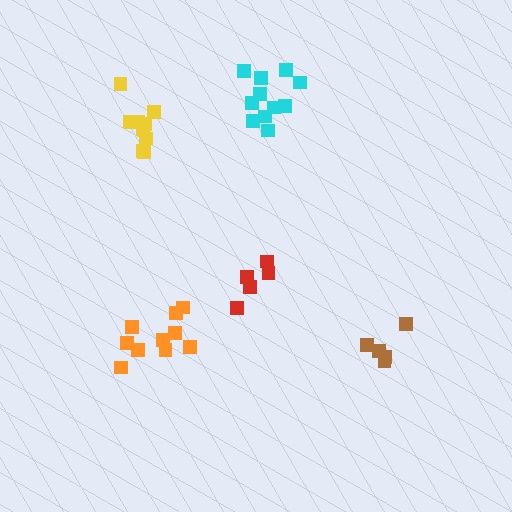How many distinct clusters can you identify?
There are 5 distinct clusters.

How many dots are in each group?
Group 1: 5 dots, Group 2: 5 dots, Group 3: 11 dots, Group 4: 10 dots, Group 5: 9 dots (40 total).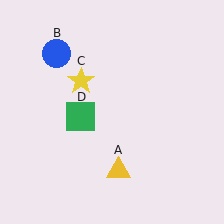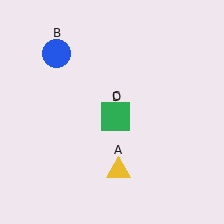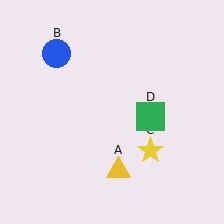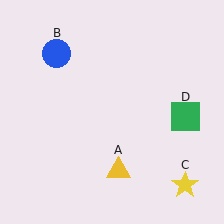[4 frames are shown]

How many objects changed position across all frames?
2 objects changed position: yellow star (object C), green square (object D).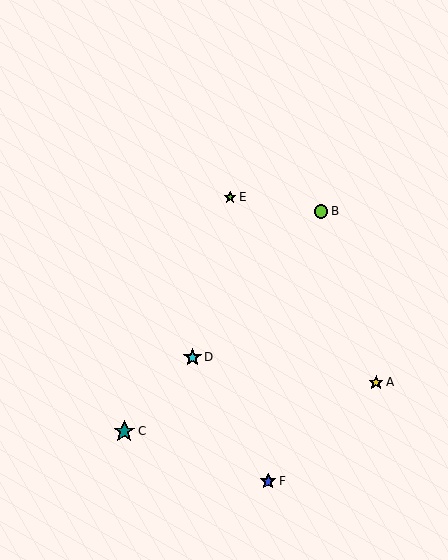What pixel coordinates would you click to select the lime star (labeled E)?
Click at (230, 197) to select the lime star E.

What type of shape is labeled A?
Shape A is a yellow star.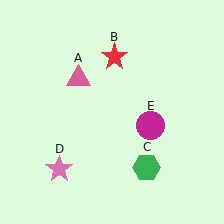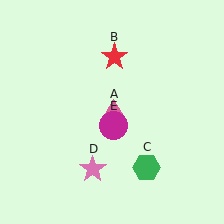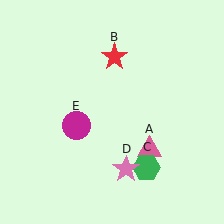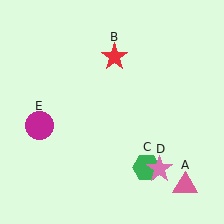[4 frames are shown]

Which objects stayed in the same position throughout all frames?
Red star (object B) and green hexagon (object C) remained stationary.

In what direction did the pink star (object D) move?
The pink star (object D) moved right.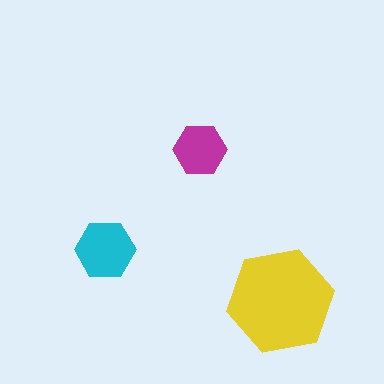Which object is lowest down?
The yellow hexagon is bottommost.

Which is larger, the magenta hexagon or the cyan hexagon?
The cyan one.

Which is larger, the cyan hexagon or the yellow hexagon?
The yellow one.